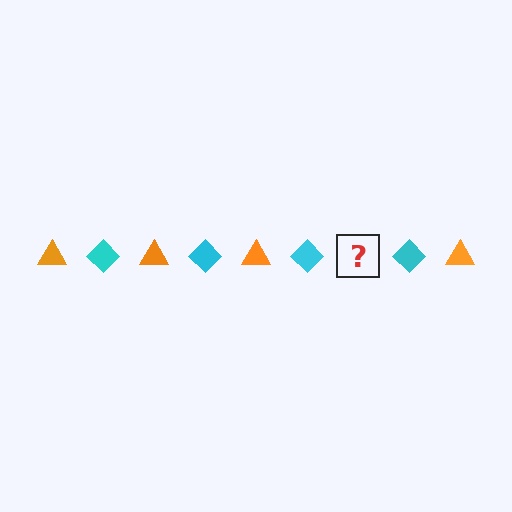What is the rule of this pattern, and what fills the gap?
The rule is that the pattern alternates between orange triangle and cyan diamond. The gap should be filled with an orange triangle.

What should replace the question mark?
The question mark should be replaced with an orange triangle.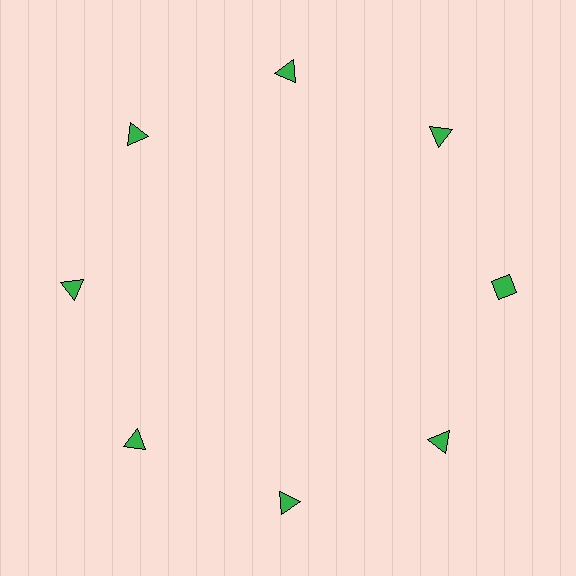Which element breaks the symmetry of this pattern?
The green diamond at roughly the 3 o'clock position breaks the symmetry. All other shapes are green triangles.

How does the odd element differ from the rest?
It has a different shape: diamond instead of triangle.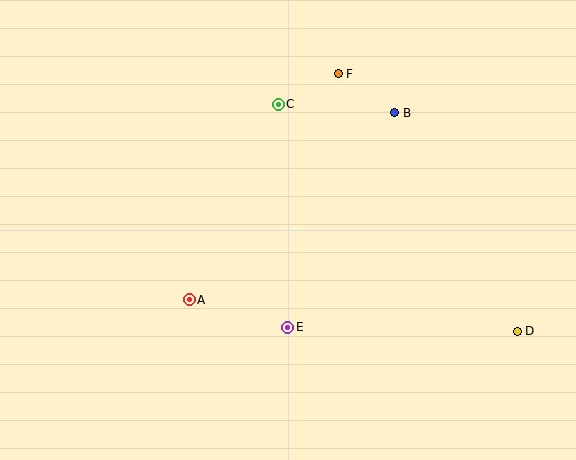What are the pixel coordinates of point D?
Point D is at (517, 331).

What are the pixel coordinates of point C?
Point C is at (278, 104).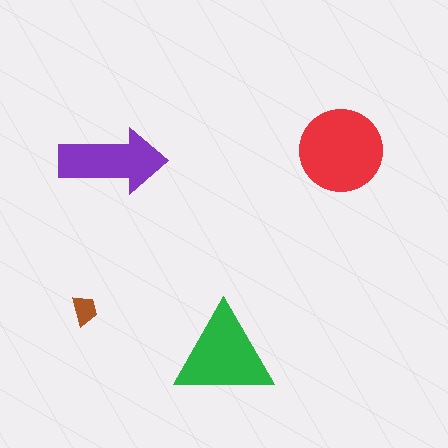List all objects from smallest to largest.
The brown trapezoid, the purple arrow, the green triangle, the red circle.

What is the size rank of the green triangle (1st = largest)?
2nd.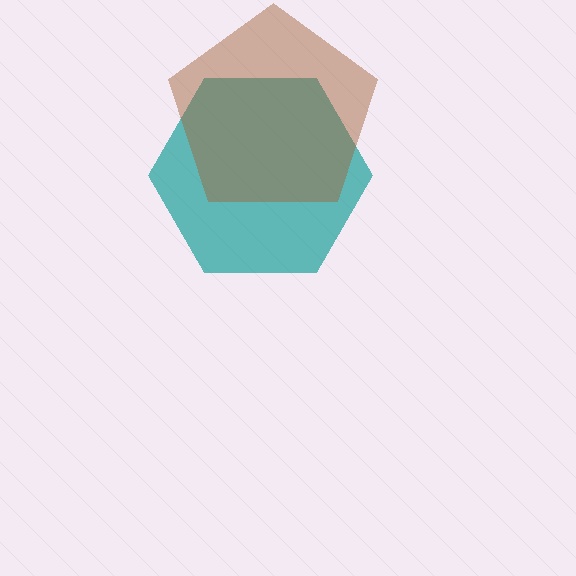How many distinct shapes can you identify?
There are 2 distinct shapes: a teal hexagon, a brown pentagon.